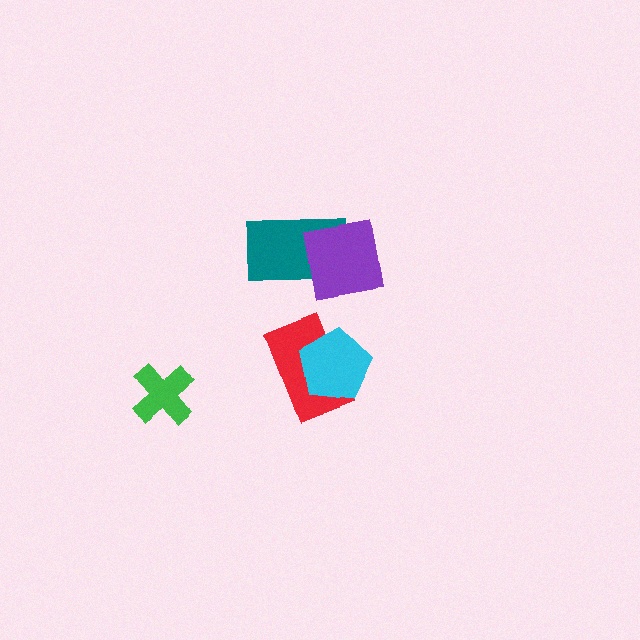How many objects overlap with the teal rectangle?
1 object overlaps with the teal rectangle.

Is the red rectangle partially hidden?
Yes, it is partially covered by another shape.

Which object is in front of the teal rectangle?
The purple square is in front of the teal rectangle.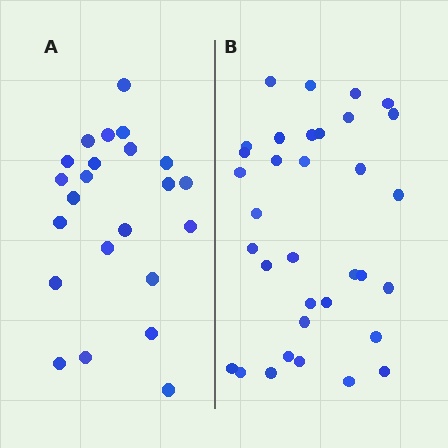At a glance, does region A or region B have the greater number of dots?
Region B (the right region) has more dots.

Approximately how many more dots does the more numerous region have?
Region B has roughly 12 or so more dots than region A.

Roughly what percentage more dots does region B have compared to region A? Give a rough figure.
About 50% more.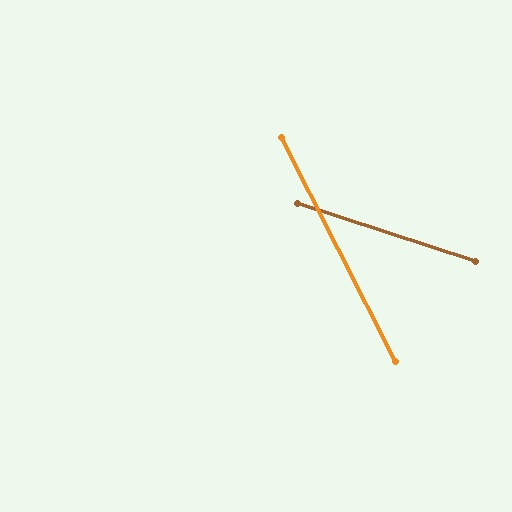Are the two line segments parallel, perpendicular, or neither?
Neither parallel nor perpendicular — they differ by about 45°.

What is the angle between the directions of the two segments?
Approximately 45 degrees.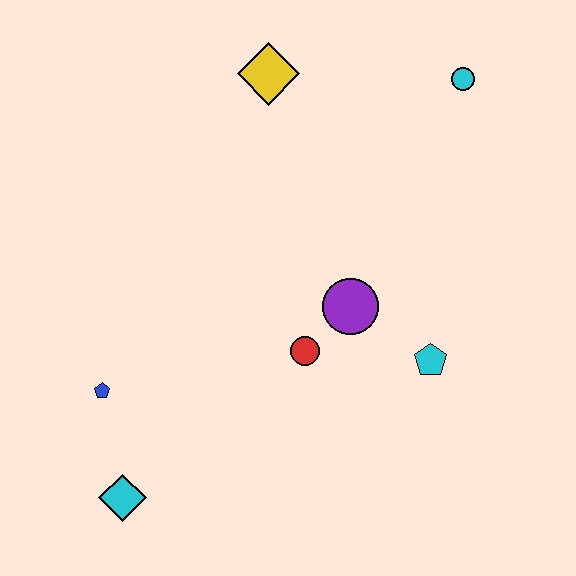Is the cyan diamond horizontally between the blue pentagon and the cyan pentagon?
Yes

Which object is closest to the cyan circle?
The yellow diamond is closest to the cyan circle.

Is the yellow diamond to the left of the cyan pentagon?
Yes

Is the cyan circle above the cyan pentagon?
Yes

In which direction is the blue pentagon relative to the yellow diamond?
The blue pentagon is below the yellow diamond.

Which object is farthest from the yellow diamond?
The cyan diamond is farthest from the yellow diamond.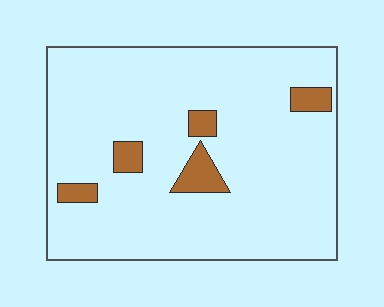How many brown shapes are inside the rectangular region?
5.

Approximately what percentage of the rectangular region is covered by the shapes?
Approximately 10%.